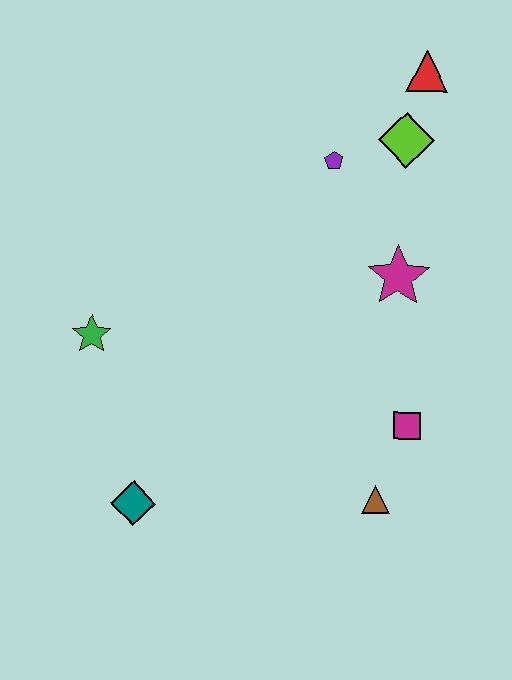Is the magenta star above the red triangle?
No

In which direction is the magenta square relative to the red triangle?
The magenta square is below the red triangle.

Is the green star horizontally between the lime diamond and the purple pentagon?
No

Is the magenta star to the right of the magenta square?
No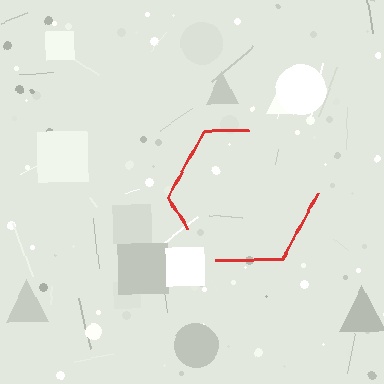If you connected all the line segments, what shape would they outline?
They would outline a hexagon.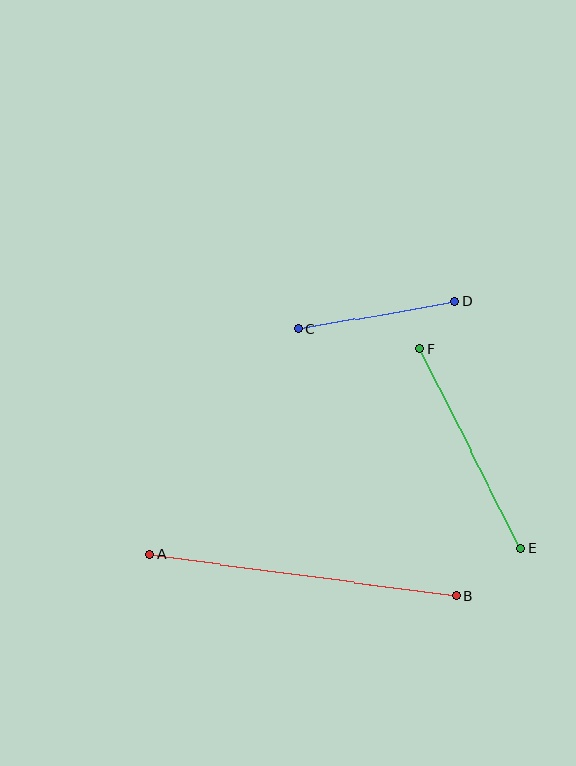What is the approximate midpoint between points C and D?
The midpoint is at approximately (377, 315) pixels.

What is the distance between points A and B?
The distance is approximately 310 pixels.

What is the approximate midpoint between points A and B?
The midpoint is at approximately (303, 575) pixels.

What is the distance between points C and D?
The distance is approximately 158 pixels.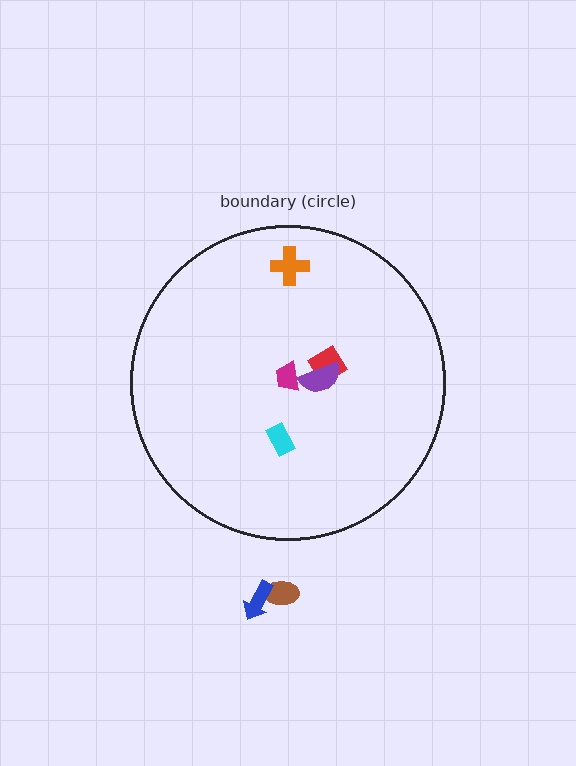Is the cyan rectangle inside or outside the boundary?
Inside.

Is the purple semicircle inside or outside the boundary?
Inside.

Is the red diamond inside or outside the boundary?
Inside.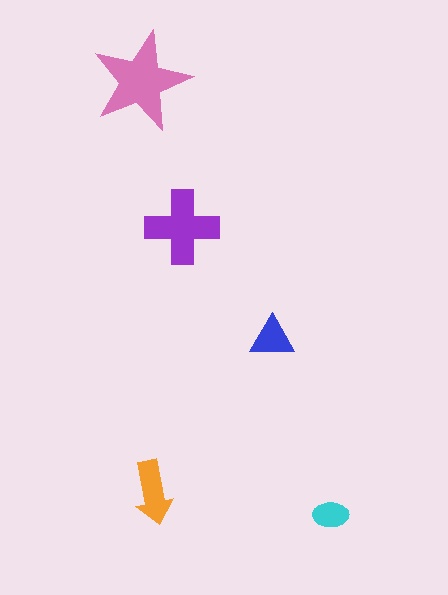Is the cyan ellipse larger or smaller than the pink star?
Smaller.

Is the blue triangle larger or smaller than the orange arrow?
Smaller.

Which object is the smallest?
The cyan ellipse.